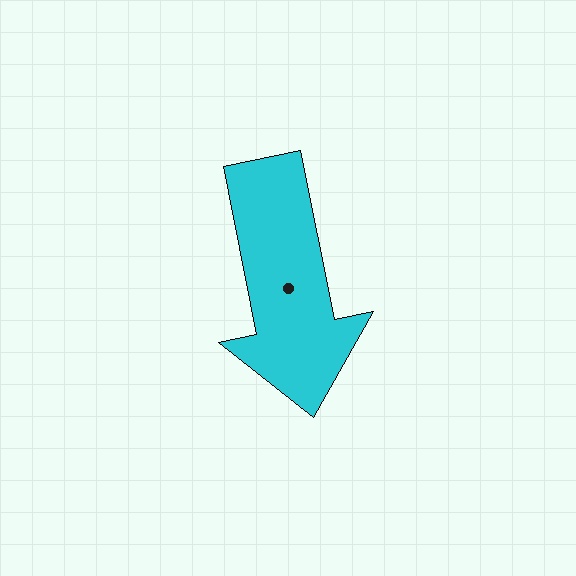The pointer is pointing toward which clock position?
Roughly 6 o'clock.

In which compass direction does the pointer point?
South.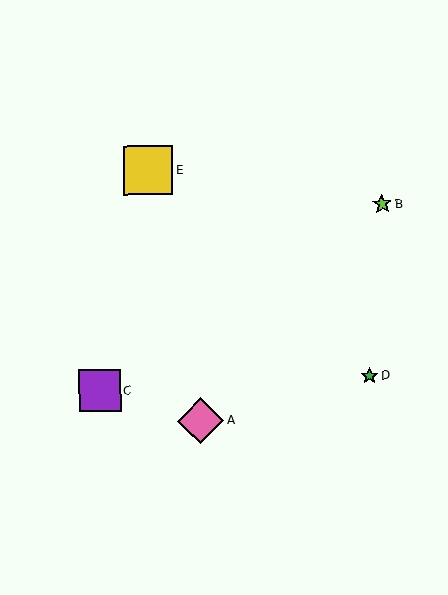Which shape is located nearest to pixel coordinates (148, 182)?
The yellow square (labeled E) at (148, 170) is nearest to that location.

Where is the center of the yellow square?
The center of the yellow square is at (148, 170).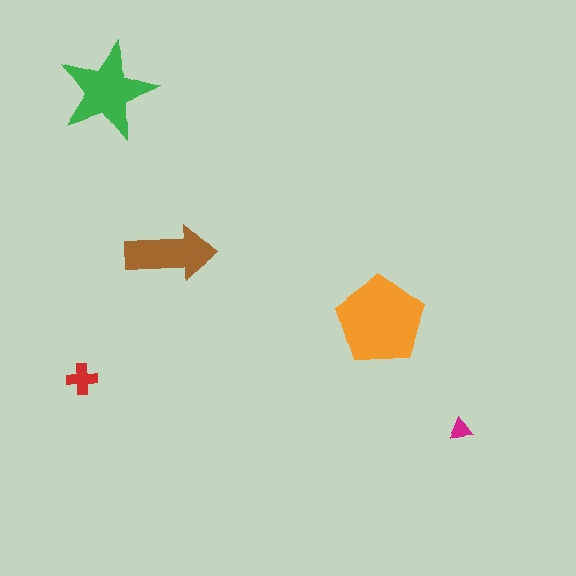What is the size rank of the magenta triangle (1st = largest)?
5th.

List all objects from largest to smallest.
The orange pentagon, the green star, the brown arrow, the red cross, the magenta triangle.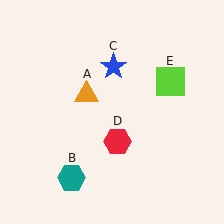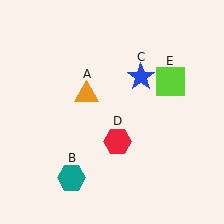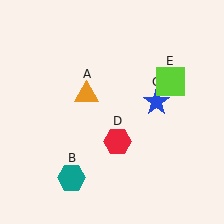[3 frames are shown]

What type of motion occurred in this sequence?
The blue star (object C) rotated clockwise around the center of the scene.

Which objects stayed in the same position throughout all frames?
Orange triangle (object A) and teal hexagon (object B) and red hexagon (object D) and lime square (object E) remained stationary.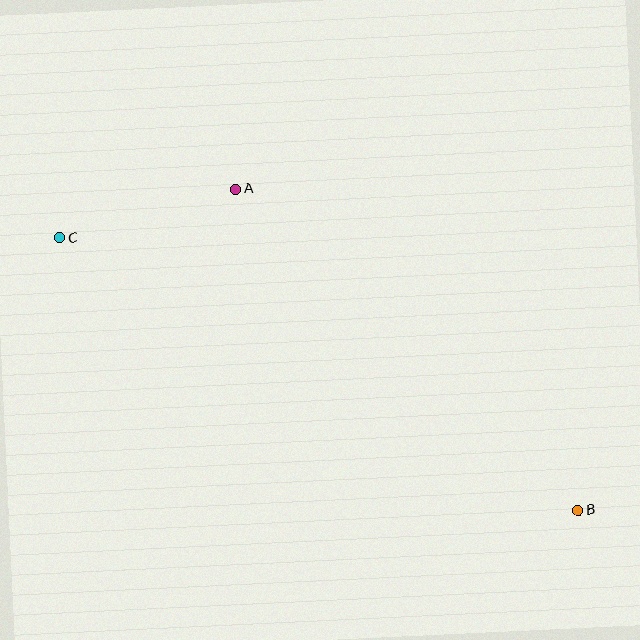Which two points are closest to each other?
Points A and C are closest to each other.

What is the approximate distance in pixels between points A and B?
The distance between A and B is approximately 470 pixels.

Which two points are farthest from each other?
Points B and C are farthest from each other.